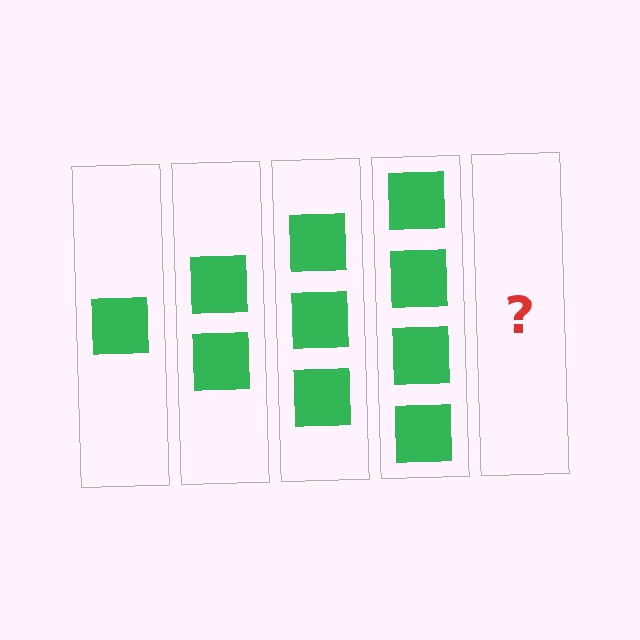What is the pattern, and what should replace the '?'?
The pattern is that each step adds one more square. The '?' should be 5 squares.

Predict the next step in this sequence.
The next step is 5 squares.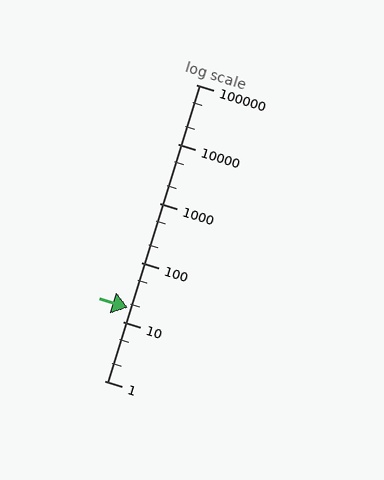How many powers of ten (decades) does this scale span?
The scale spans 5 decades, from 1 to 100000.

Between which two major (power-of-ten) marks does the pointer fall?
The pointer is between 10 and 100.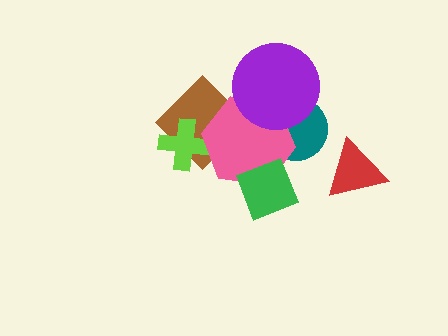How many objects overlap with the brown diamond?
2 objects overlap with the brown diamond.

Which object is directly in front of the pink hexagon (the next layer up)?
The purple circle is directly in front of the pink hexagon.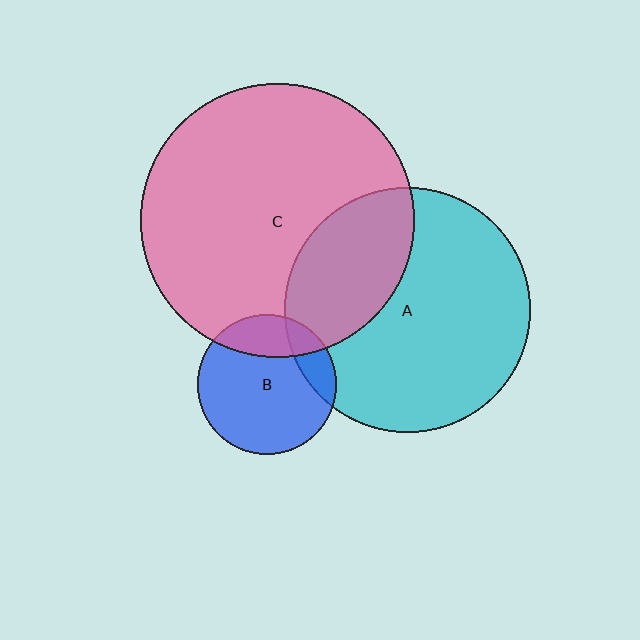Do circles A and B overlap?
Yes.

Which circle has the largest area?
Circle C (pink).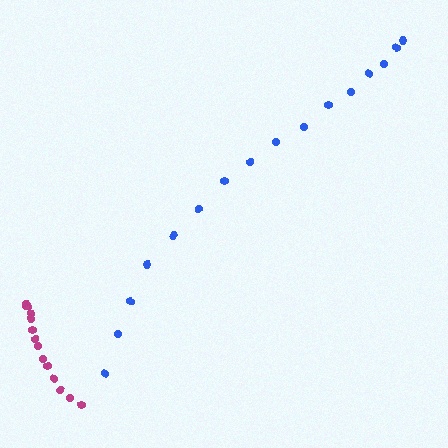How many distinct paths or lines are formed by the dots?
There are 2 distinct paths.